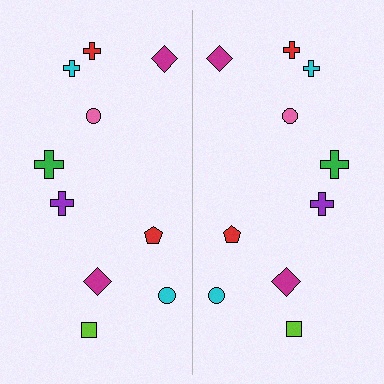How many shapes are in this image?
There are 20 shapes in this image.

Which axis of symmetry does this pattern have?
The pattern has a vertical axis of symmetry running through the center of the image.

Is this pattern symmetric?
Yes, this pattern has bilateral (reflection) symmetry.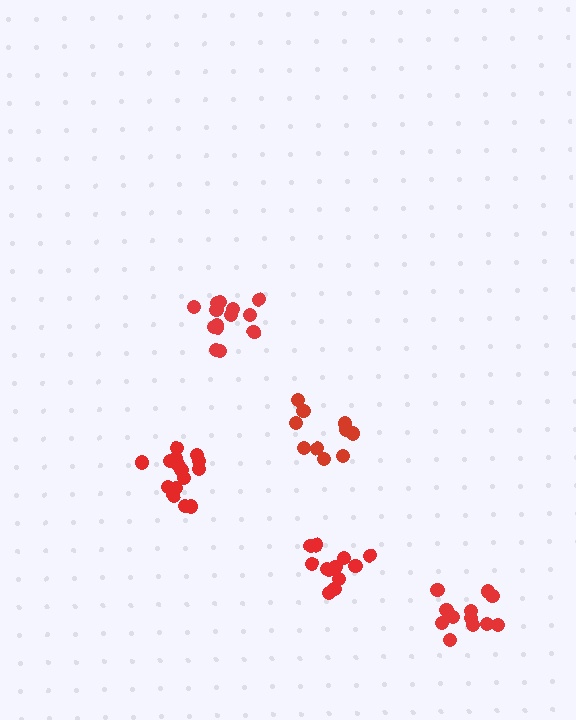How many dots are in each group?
Group 1: 15 dots, Group 2: 14 dots, Group 3: 12 dots, Group 4: 12 dots, Group 5: 10 dots (63 total).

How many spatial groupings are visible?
There are 5 spatial groupings.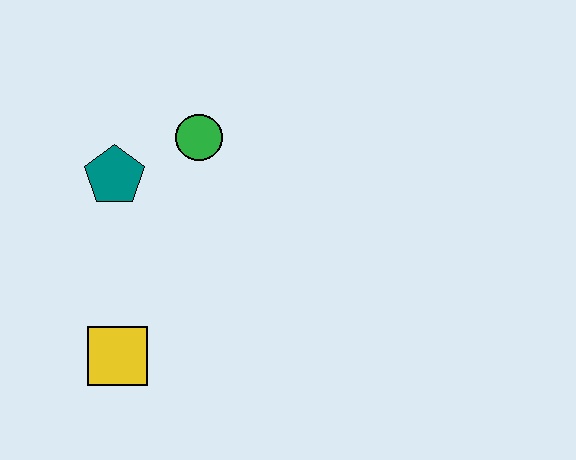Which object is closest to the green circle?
The teal pentagon is closest to the green circle.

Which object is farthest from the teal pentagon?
The yellow square is farthest from the teal pentagon.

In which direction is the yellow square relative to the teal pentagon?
The yellow square is below the teal pentagon.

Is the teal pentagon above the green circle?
No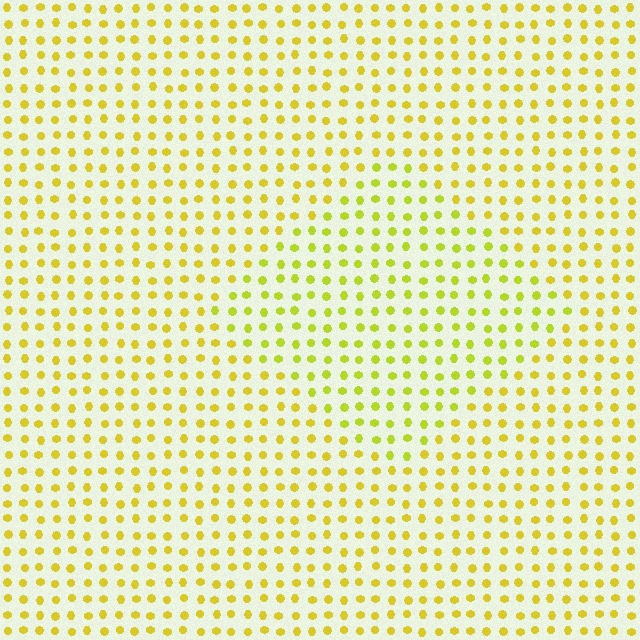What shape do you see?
I see a diamond.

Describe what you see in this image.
The image is filled with small yellow elements in a uniform arrangement. A diamond-shaped region is visible where the elements are tinted to a slightly different hue, forming a subtle color boundary.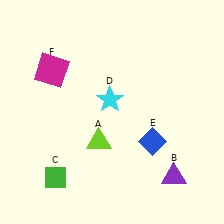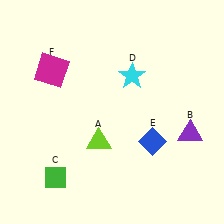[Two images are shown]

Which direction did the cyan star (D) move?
The cyan star (D) moved up.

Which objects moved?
The objects that moved are: the purple triangle (B), the cyan star (D).